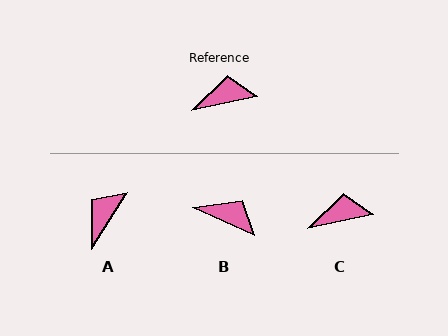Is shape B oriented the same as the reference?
No, it is off by about 36 degrees.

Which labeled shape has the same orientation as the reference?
C.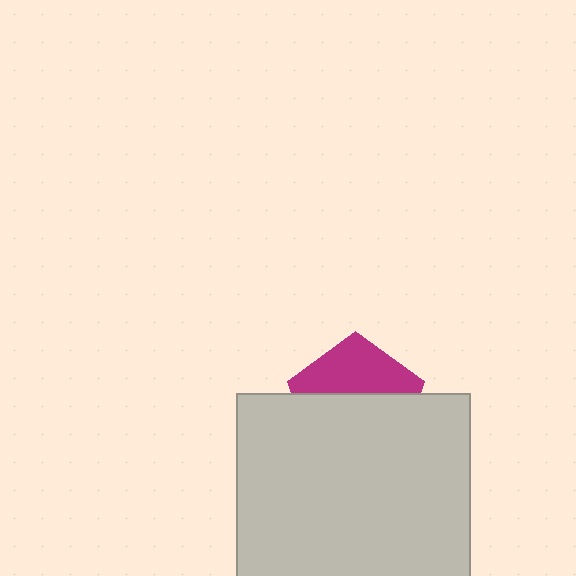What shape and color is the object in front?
The object in front is a light gray square.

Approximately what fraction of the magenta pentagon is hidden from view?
Roughly 60% of the magenta pentagon is hidden behind the light gray square.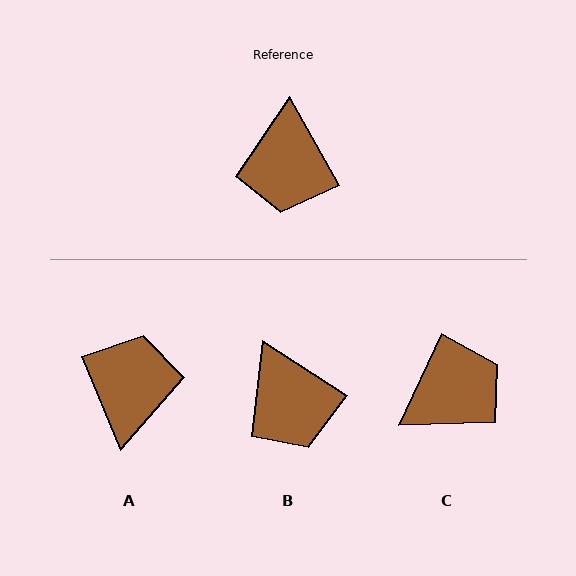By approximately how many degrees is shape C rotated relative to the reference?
Approximately 126 degrees counter-clockwise.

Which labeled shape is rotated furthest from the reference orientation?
A, about 173 degrees away.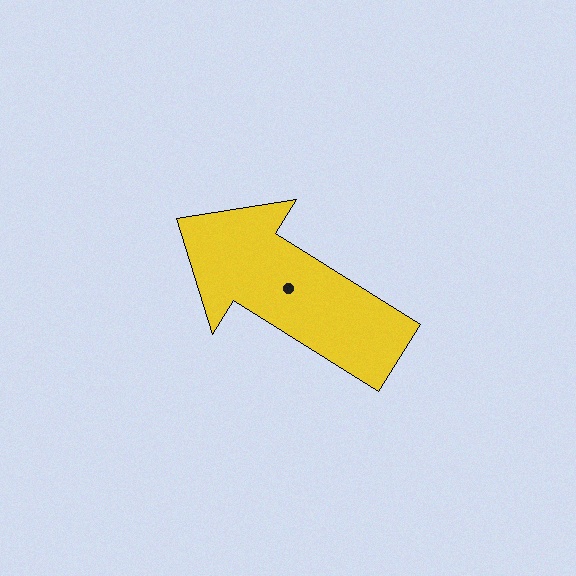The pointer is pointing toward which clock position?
Roughly 10 o'clock.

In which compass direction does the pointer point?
Northwest.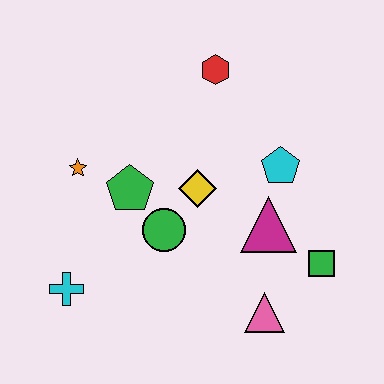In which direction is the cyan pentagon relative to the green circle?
The cyan pentagon is to the right of the green circle.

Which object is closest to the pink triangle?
The green square is closest to the pink triangle.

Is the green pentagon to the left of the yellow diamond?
Yes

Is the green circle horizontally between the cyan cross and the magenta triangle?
Yes